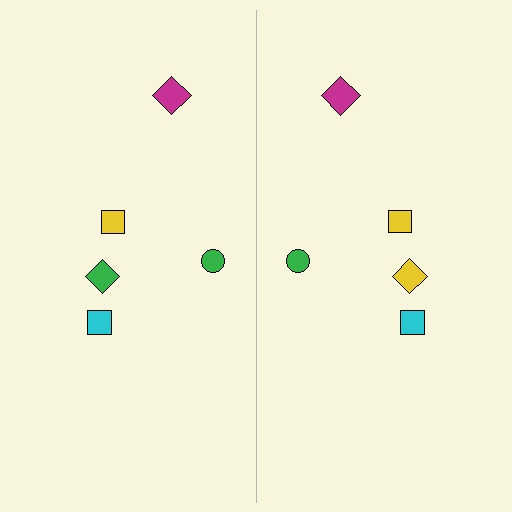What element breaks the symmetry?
The yellow diamond on the right side breaks the symmetry — its mirror counterpart is green.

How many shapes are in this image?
There are 10 shapes in this image.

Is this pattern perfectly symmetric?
No, the pattern is not perfectly symmetric. The yellow diamond on the right side breaks the symmetry — its mirror counterpart is green.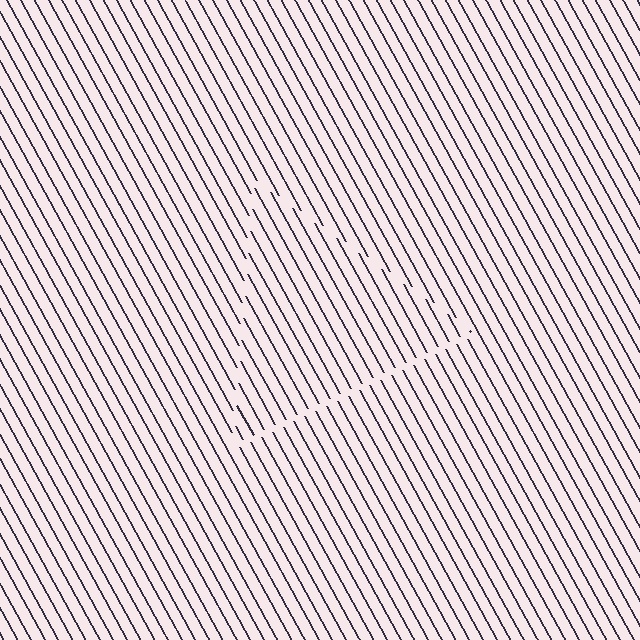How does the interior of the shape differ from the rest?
The interior of the shape contains the same grating, shifted by half a period — the contour is defined by the phase discontinuity where line-ends from the inner and outer gratings abut.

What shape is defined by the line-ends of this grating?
An illusory triangle. The interior of the shape contains the same grating, shifted by half a period — the contour is defined by the phase discontinuity where line-ends from the inner and outer gratings abut.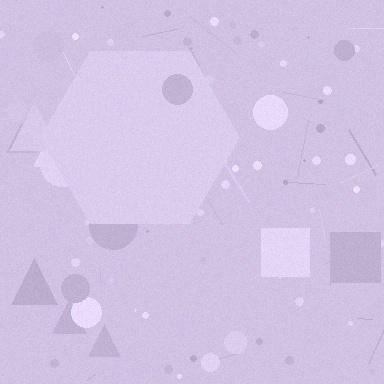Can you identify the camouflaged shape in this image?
The camouflaged shape is a hexagon.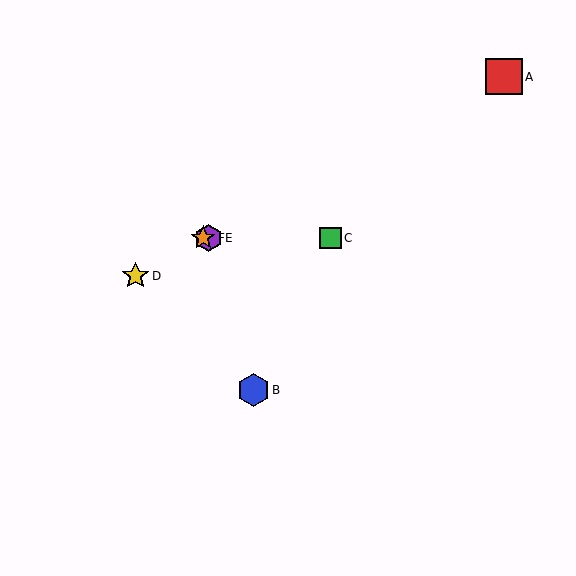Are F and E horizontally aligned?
Yes, both are at y≈238.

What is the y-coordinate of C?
Object C is at y≈238.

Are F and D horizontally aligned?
No, F is at y≈238 and D is at y≈276.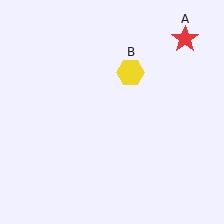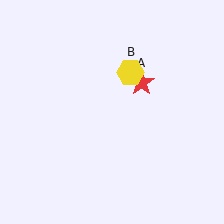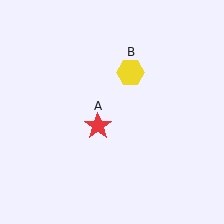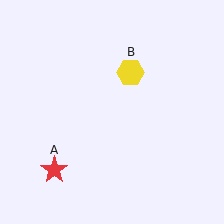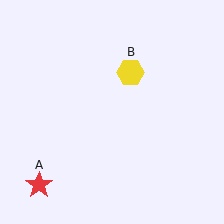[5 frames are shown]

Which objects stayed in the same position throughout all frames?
Yellow hexagon (object B) remained stationary.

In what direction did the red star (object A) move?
The red star (object A) moved down and to the left.